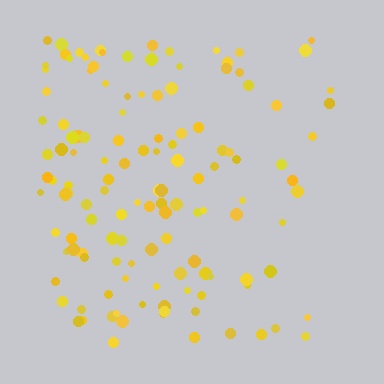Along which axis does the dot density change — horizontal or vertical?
Horizontal.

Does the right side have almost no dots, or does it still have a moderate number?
Still a moderate number, just noticeably fewer than the left.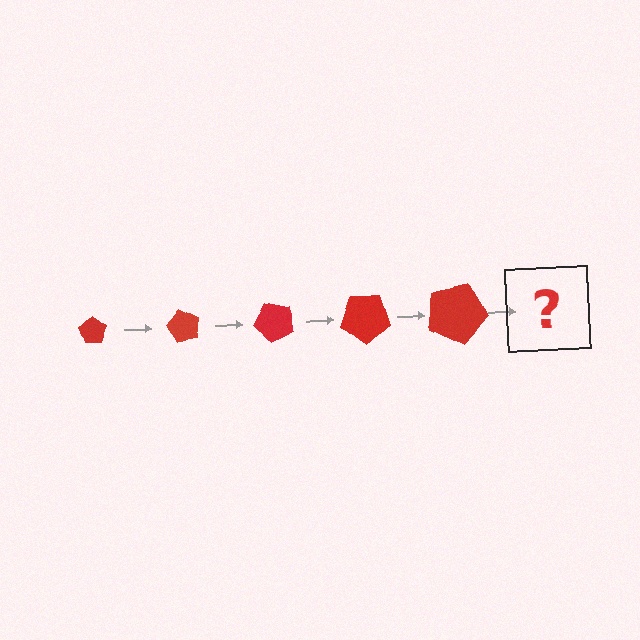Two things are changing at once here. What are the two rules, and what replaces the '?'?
The two rules are that the pentagon grows larger each step and it rotates 60 degrees each step. The '?' should be a pentagon, larger than the previous one and rotated 300 degrees from the start.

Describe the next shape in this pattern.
It should be a pentagon, larger than the previous one and rotated 300 degrees from the start.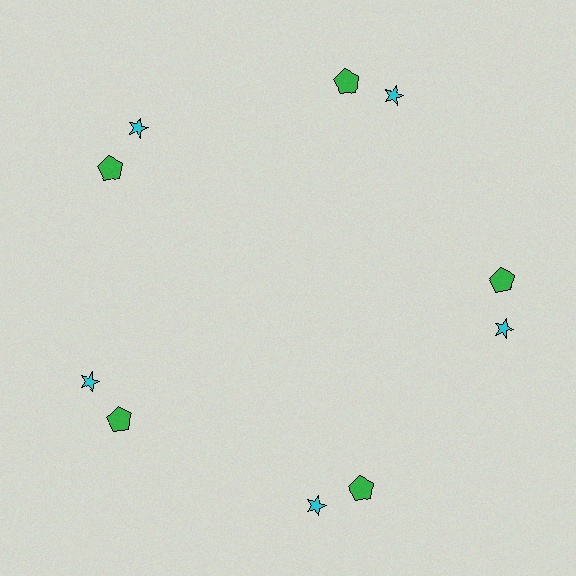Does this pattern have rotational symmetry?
Yes, this pattern has 5-fold rotational symmetry. It looks the same after rotating 72 degrees around the center.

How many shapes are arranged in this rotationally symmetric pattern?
There are 10 shapes, arranged in 5 groups of 2.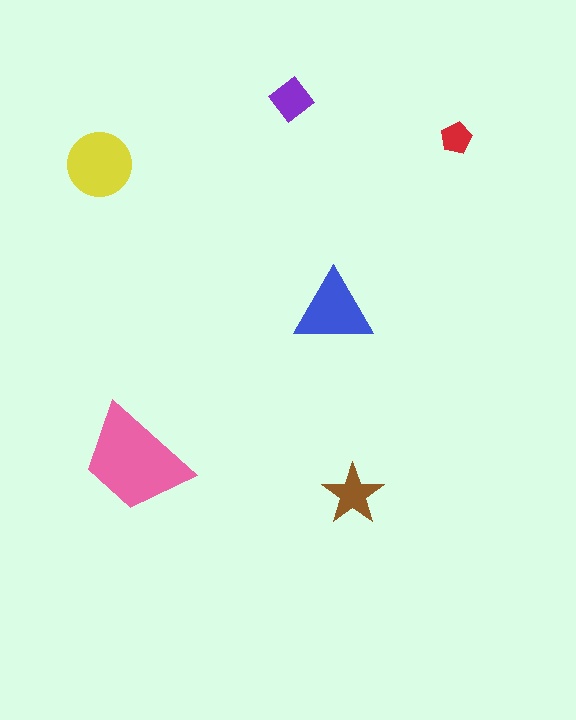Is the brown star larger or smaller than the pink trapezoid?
Smaller.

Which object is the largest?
The pink trapezoid.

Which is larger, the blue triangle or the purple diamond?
The blue triangle.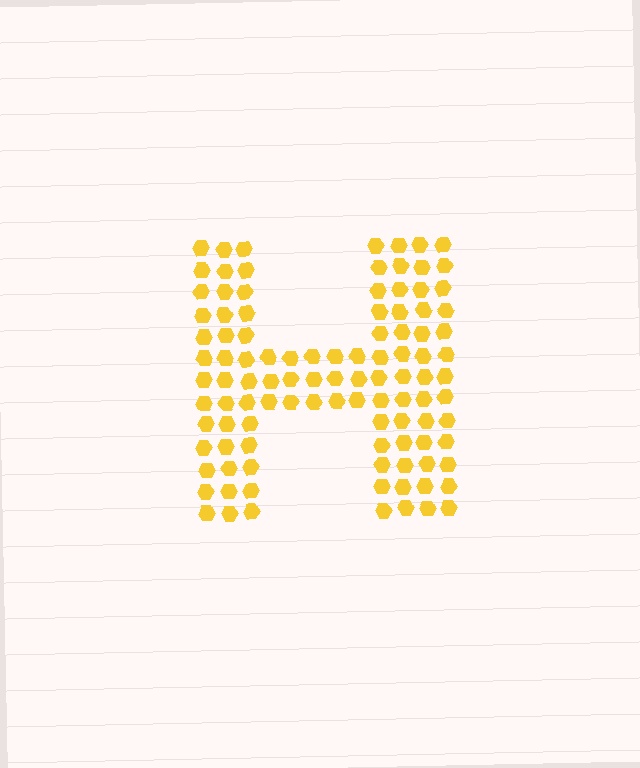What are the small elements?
The small elements are hexagons.